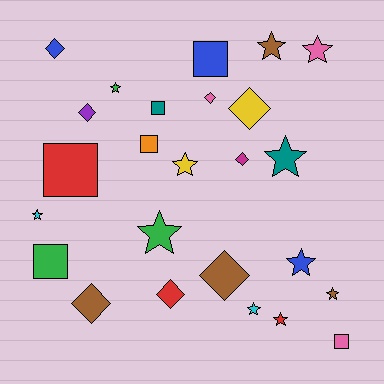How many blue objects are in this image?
There are 3 blue objects.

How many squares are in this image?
There are 6 squares.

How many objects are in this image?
There are 25 objects.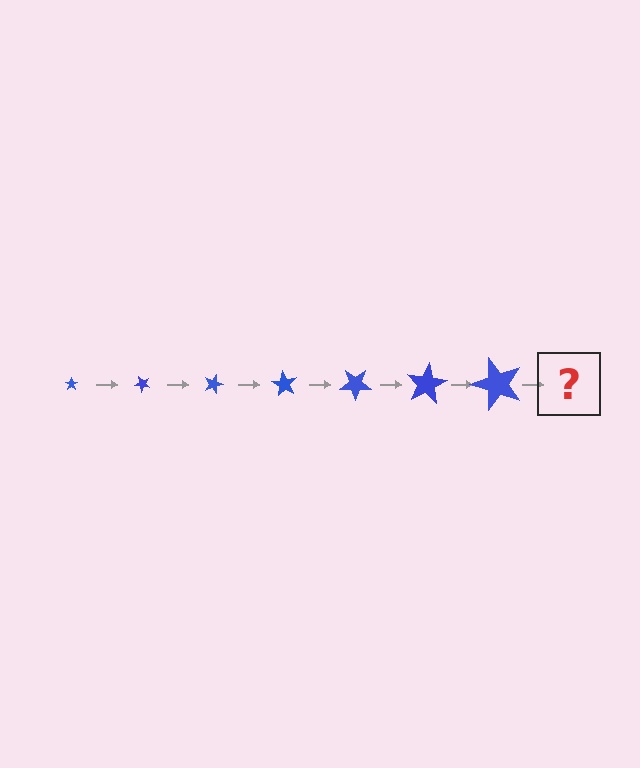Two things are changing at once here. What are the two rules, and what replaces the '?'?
The two rules are that the star grows larger each step and it rotates 45 degrees each step. The '?' should be a star, larger than the previous one and rotated 315 degrees from the start.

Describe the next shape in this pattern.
It should be a star, larger than the previous one and rotated 315 degrees from the start.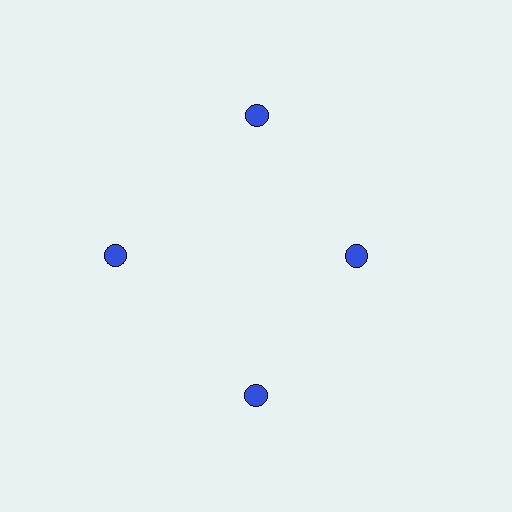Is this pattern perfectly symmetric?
No. The 4 blue circles are arranged in a ring, but one element near the 3 o'clock position is pulled inward toward the center, breaking the 4-fold rotational symmetry.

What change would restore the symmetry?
The symmetry would be restored by moving it outward, back onto the ring so that all 4 circles sit at equal angles and equal distance from the center.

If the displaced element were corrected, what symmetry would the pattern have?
It would have 4-fold rotational symmetry — the pattern would map onto itself every 90 degrees.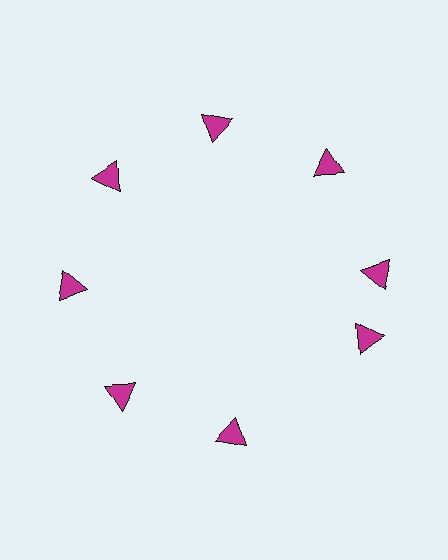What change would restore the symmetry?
The symmetry would be restored by rotating it back into even spacing with its neighbors so that all 8 triangles sit at equal angles and equal distance from the center.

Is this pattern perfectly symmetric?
No. The 8 magenta triangles are arranged in a ring, but one element near the 4 o'clock position is rotated out of alignment along the ring, breaking the 8-fold rotational symmetry.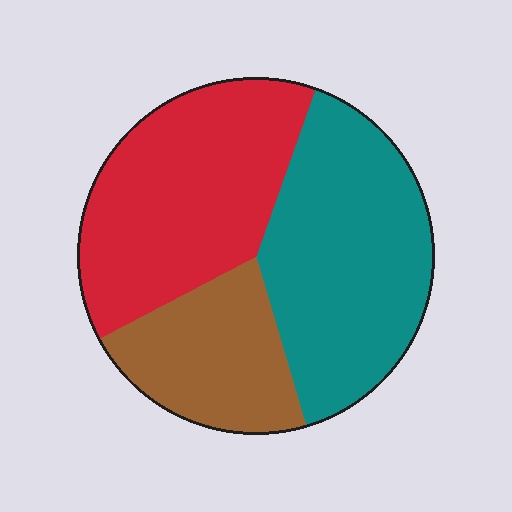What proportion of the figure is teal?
Teal takes up about two fifths (2/5) of the figure.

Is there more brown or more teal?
Teal.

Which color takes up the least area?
Brown, at roughly 20%.